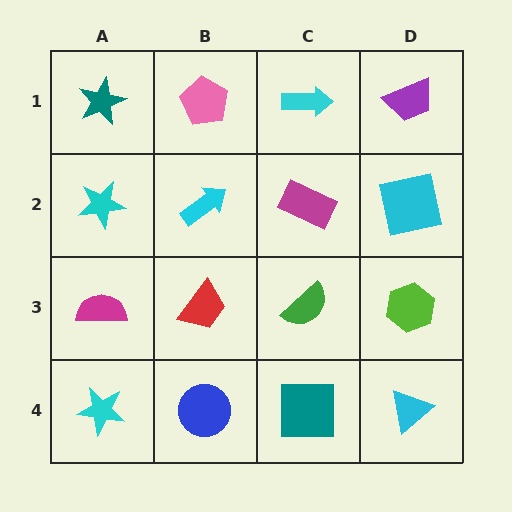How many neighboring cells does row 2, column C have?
4.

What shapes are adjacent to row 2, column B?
A pink pentagon (row 1, column B), a red trapezoid (row 3, column B), a cyan star (row 2, column A), a magenta rectangle (row 2, column C).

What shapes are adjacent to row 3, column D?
A cyan square (row 2, column D), a cyan triangle (row 4, column D), a green semicircle (row 3, column C).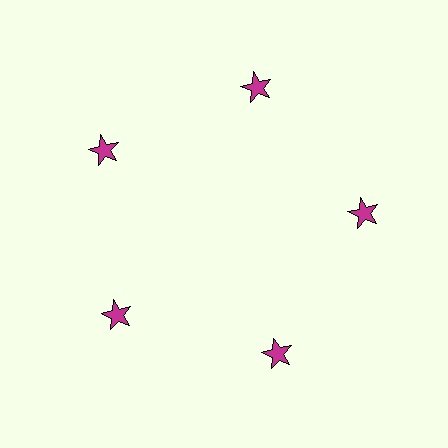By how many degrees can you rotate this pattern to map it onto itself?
The pattern maps onto itself every 72 degrees of rotation.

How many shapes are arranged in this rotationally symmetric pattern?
There are 5 shapes, arranged in 5 groups of 1.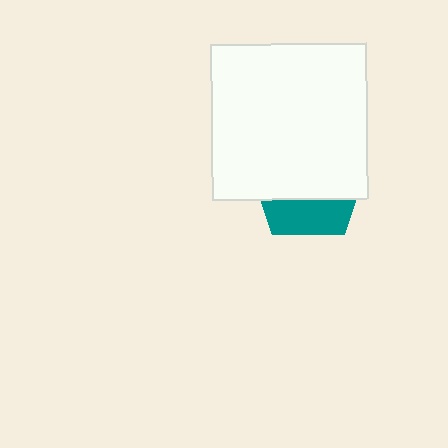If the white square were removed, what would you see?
You would see the complete teal pentagon.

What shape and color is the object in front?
The object in front is a white square.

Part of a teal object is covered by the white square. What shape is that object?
It is a pentagon.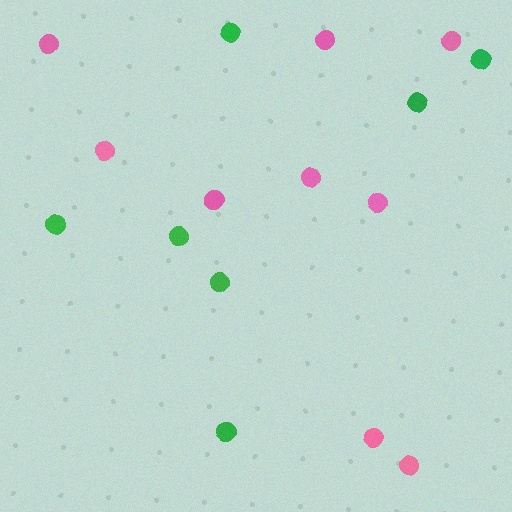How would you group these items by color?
There are 2 groups: one group of green circles (7) and one group of pink circles (9).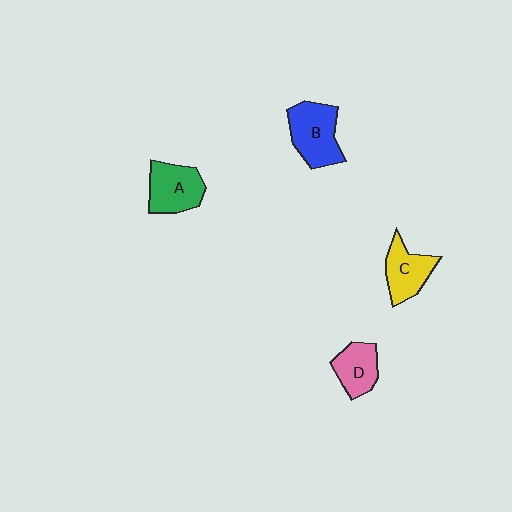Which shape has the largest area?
Shape B (blue).